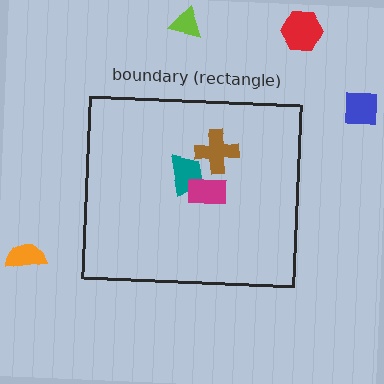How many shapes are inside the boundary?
3 inside, 4 outside.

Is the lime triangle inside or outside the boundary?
Outside.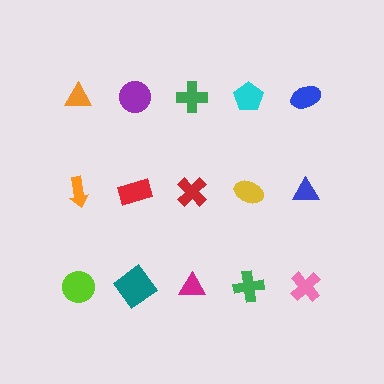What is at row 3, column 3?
A magenta triangle.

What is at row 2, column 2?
A red rectangle.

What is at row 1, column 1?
An orange triangle.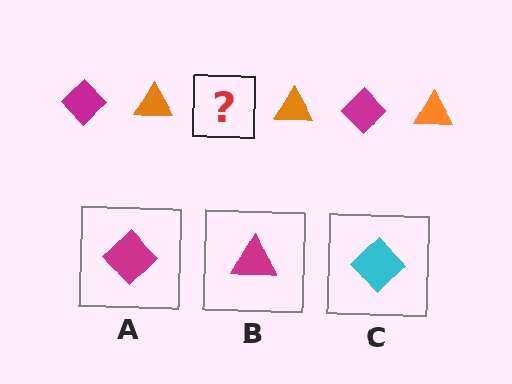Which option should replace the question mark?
Option A.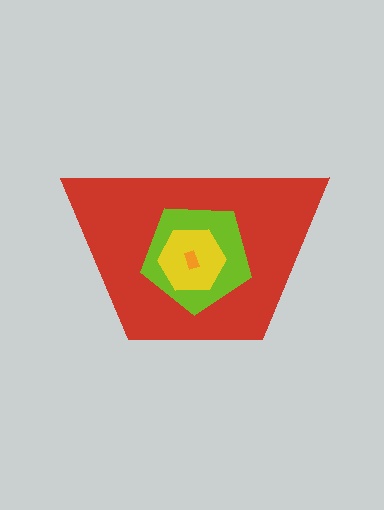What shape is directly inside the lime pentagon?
The yellow hexagon.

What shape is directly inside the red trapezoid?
The lime pentagon.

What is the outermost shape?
The red trapezoid.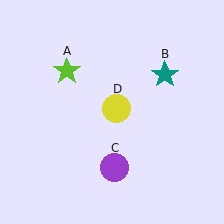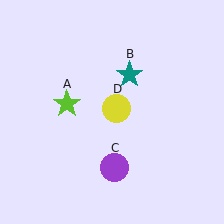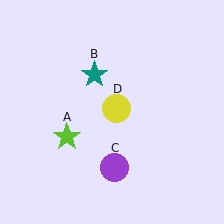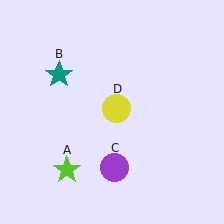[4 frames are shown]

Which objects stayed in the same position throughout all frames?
Purple circle (object C) and yellow circle (object D) remained stationary.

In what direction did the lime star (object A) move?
The lime star (object A) moved down.